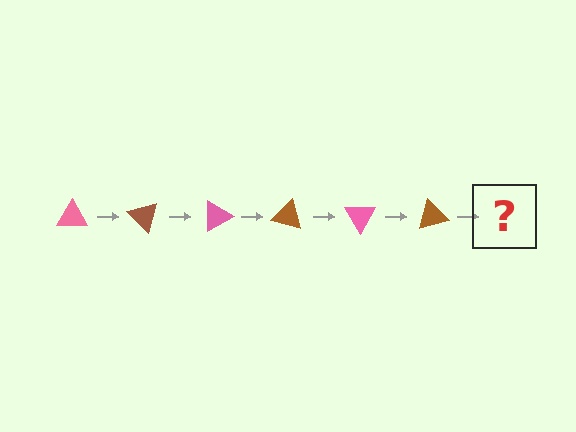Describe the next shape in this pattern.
It should be a pink triangle, rotated 270 degrees from the start.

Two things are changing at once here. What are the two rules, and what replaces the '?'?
The two rules are that it rotates 45 degrees each step and the color cycles through pink and brown. The '?' should be a pink triangle, rotated 270 degrees from the start.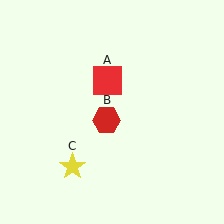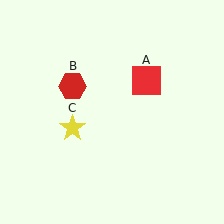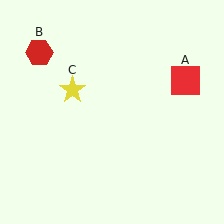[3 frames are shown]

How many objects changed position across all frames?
3 objects changed position: red square (object A), red hexagon (object B), yellow star (object C).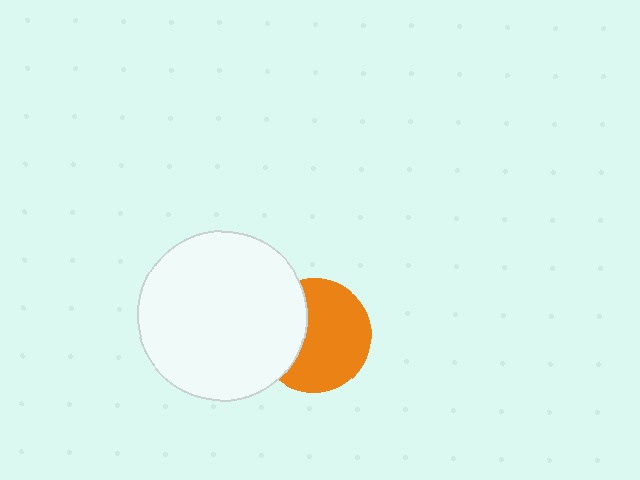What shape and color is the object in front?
The object in front is a white circle.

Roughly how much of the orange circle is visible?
Most of it is visible (roughly 66%).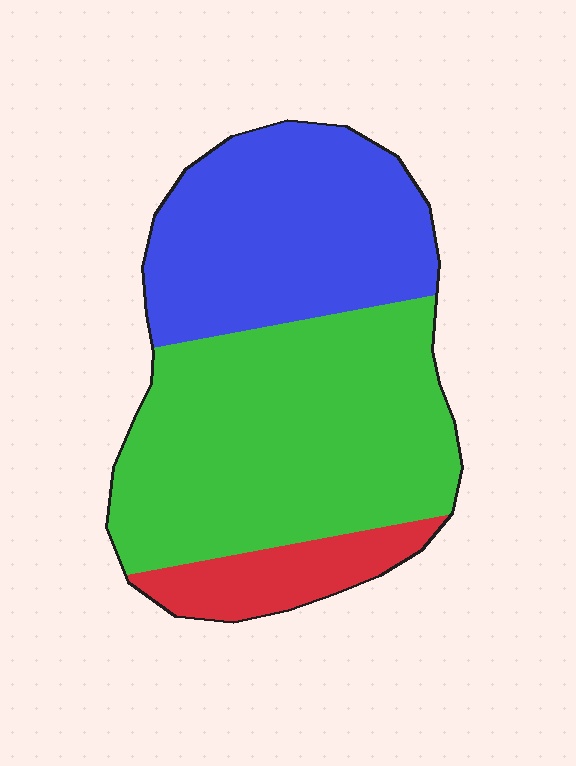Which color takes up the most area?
Green, at roughly 50%.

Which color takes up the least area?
Red, at roughly 10%.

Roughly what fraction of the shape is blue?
Blue takes up between a third and a half of the shape.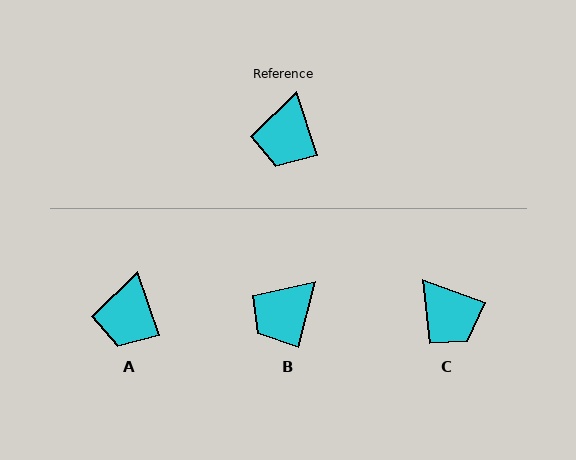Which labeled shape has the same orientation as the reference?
A.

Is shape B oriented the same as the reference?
No, it is off by about 33 degrees.